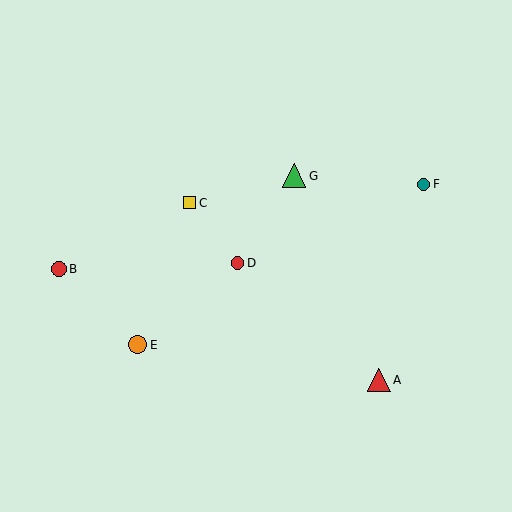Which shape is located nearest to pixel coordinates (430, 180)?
The teal circle (labeled F) at (424, 184) is nearest to that location.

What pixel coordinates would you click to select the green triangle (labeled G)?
Click at (294, 176) to select the green triangle G.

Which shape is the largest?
The green triangle (labeled G) is the largest.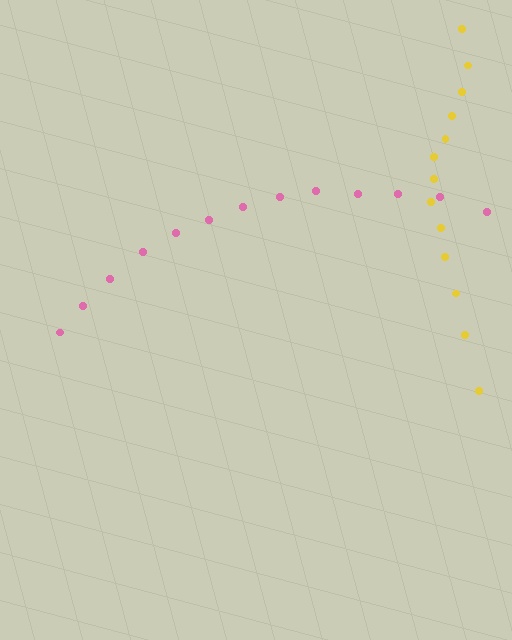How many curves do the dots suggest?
There are 2 distinct paths.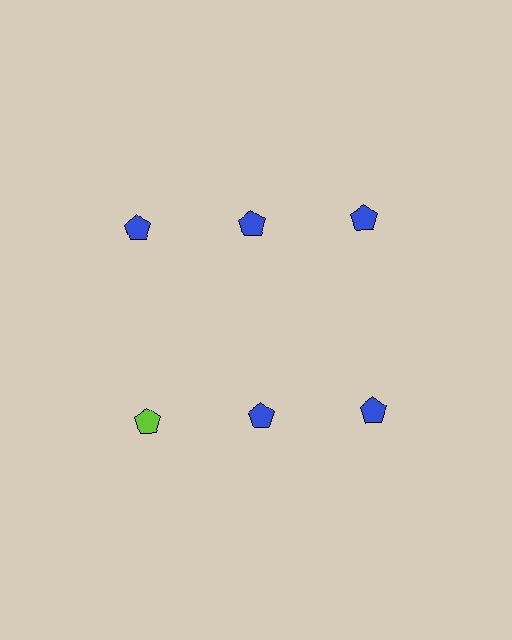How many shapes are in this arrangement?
There are 6 shapes arranged in a grid pattern.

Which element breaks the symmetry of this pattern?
The lime pentagon in the second row, leftmost column breaks the symmetry. All other shapes are blue pentagons.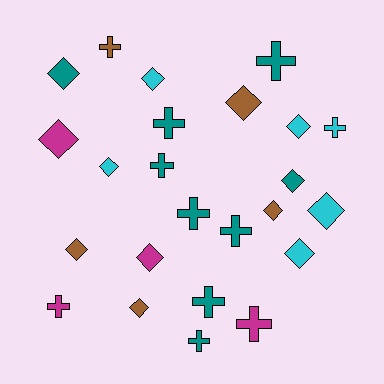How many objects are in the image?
There are 24 objects.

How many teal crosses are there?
There are 7 teal crosses.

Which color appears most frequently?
Teal, with 9 objects.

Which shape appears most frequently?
Diamond, with 13 objects.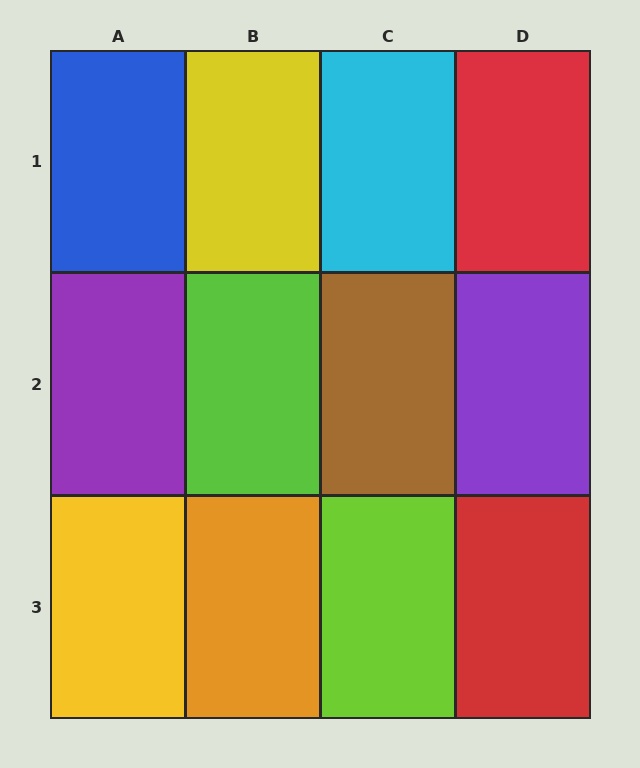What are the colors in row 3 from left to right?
Yellow, orange, lime, red.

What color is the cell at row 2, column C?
Brown.